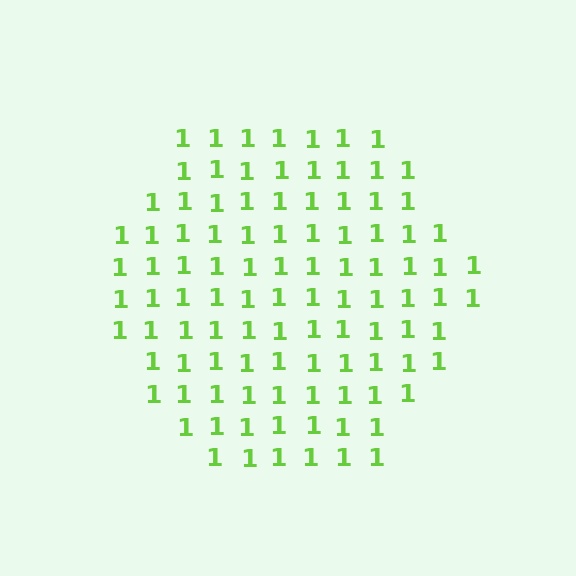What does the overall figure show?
The overall figure shows a hexagon.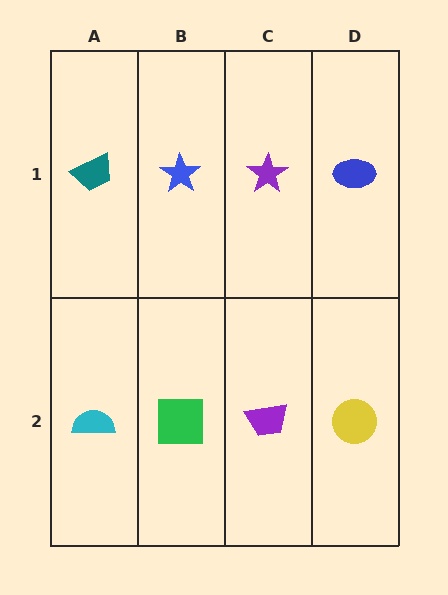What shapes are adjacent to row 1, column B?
A green square (row 2, column B), a teal trapezoid (row 1, column A), a purple star (row 1, column C).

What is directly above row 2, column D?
A blue ellipse.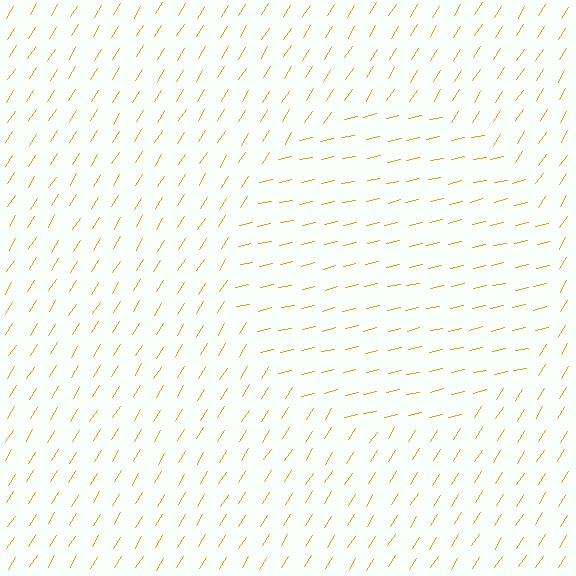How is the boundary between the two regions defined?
The boundary is defined purely by a change in line orientation (approximately 45 degrees difference). All lines are the same color and thickness.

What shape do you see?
I see a circle.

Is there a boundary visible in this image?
Yes, there is a texture boundary formed by a change in line orientation.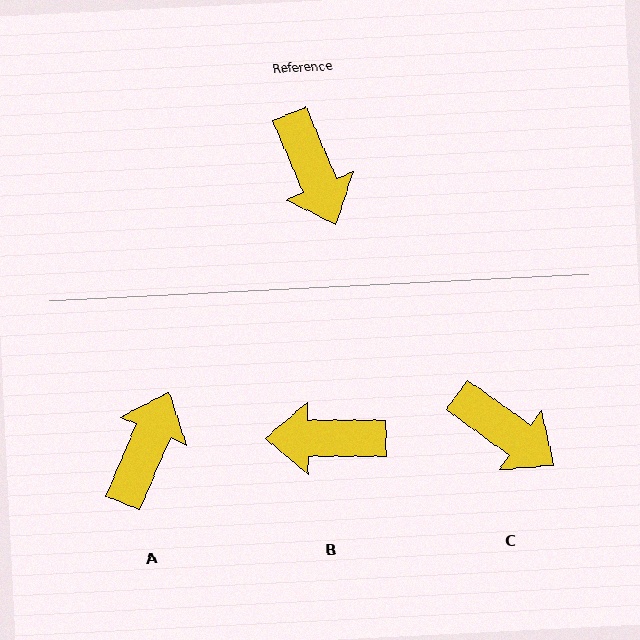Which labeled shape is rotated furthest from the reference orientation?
A, about 135 degrees away.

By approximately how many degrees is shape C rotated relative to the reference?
Approximately 31 degrees counter-clockwise.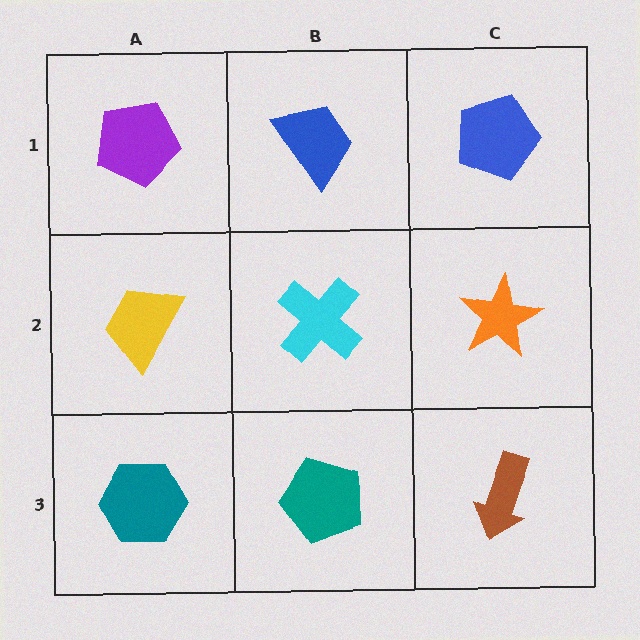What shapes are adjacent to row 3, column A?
A yellow trapezoid (row 2, column A), a teal pentagon (row 3, column B).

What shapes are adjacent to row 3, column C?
An orange star (row 2, column C), a teal pentagon (row 3, column B).